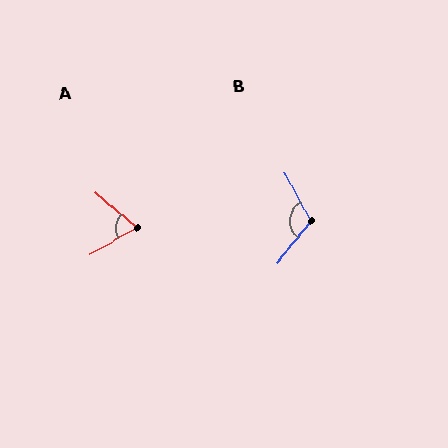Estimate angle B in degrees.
Approximately 113 degrees.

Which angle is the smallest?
A, at approximately 69 degrees.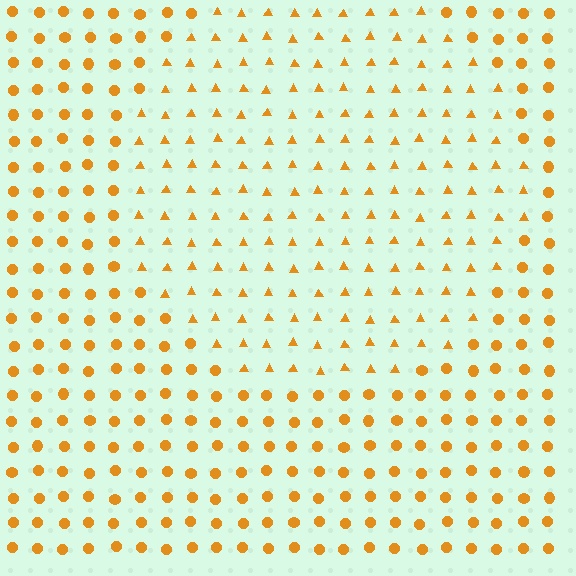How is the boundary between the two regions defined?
The boundary is defined by a change in element shape: triangles inside vs. circles outside. All elements share the same color and spacing.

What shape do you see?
I see a circle.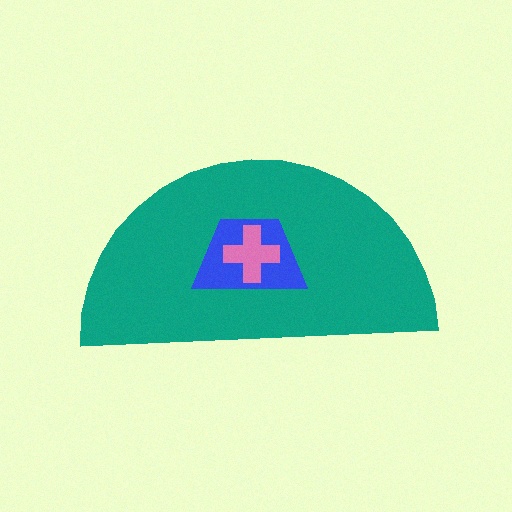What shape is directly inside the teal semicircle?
The blue trapezoid.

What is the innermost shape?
The pink cross.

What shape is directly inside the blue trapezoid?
The pink cross.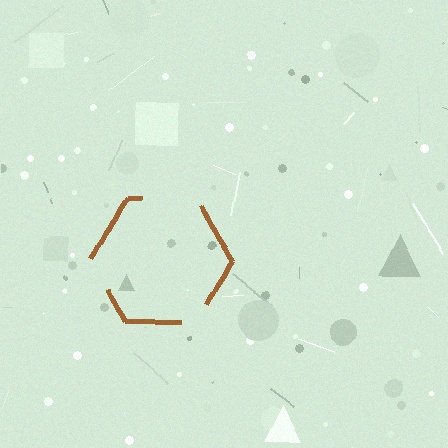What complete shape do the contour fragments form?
The contour fragments form a hexagon.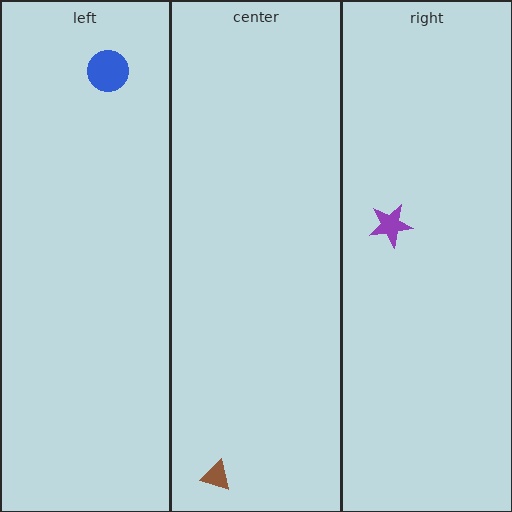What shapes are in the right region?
The purple star.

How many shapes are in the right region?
1.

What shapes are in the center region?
The brown triangle.